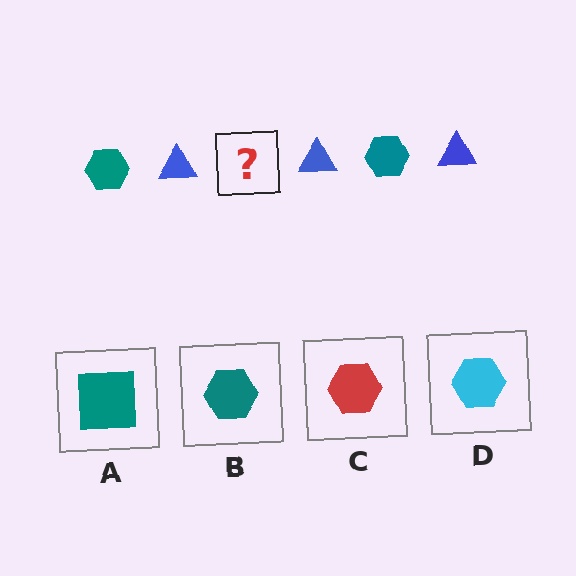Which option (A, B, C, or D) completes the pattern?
B.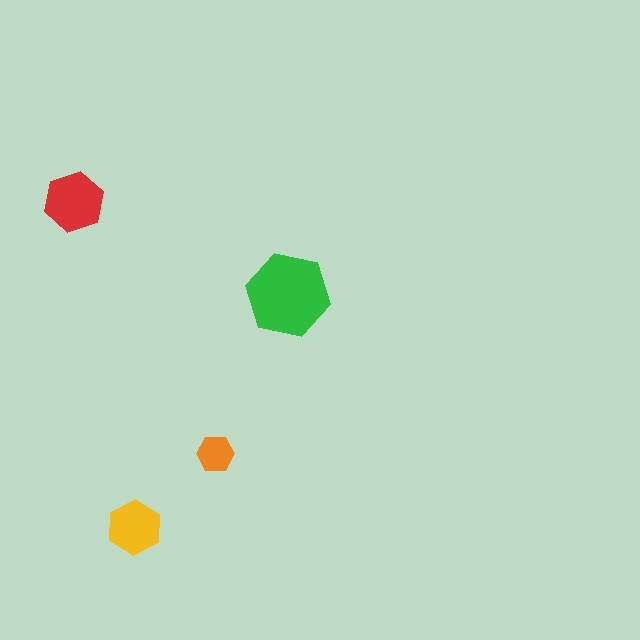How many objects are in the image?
There are 4 objects in the image.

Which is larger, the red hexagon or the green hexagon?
The green one.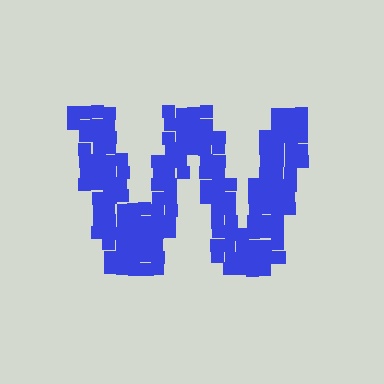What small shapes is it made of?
It is made of small squares.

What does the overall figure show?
The overall figure shows the letter W.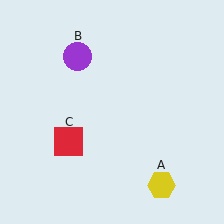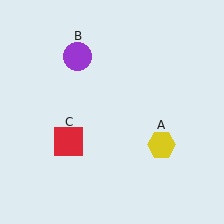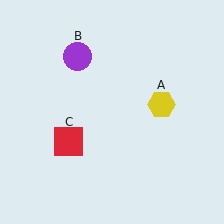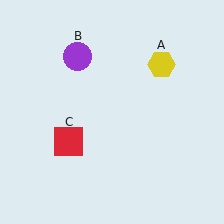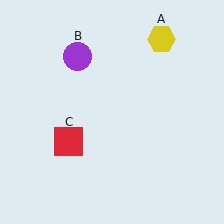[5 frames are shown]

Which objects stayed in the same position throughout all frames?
Purple circle (object B) and red square (object C) remained stationary.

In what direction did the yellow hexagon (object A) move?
The yellow hexagon (object A) moved up.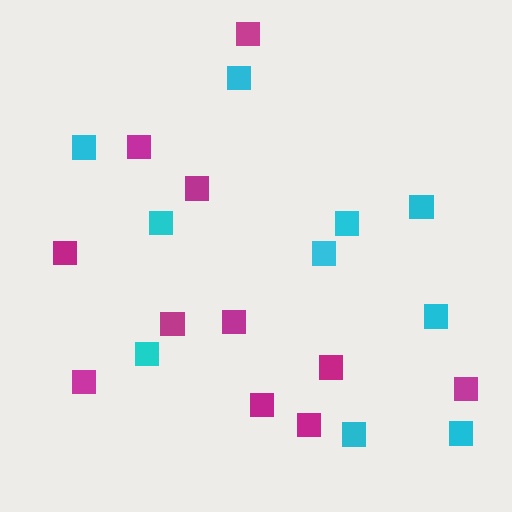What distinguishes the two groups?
There are 2 groups: one group of cyan squares (10) and one group of magenta squares (11).